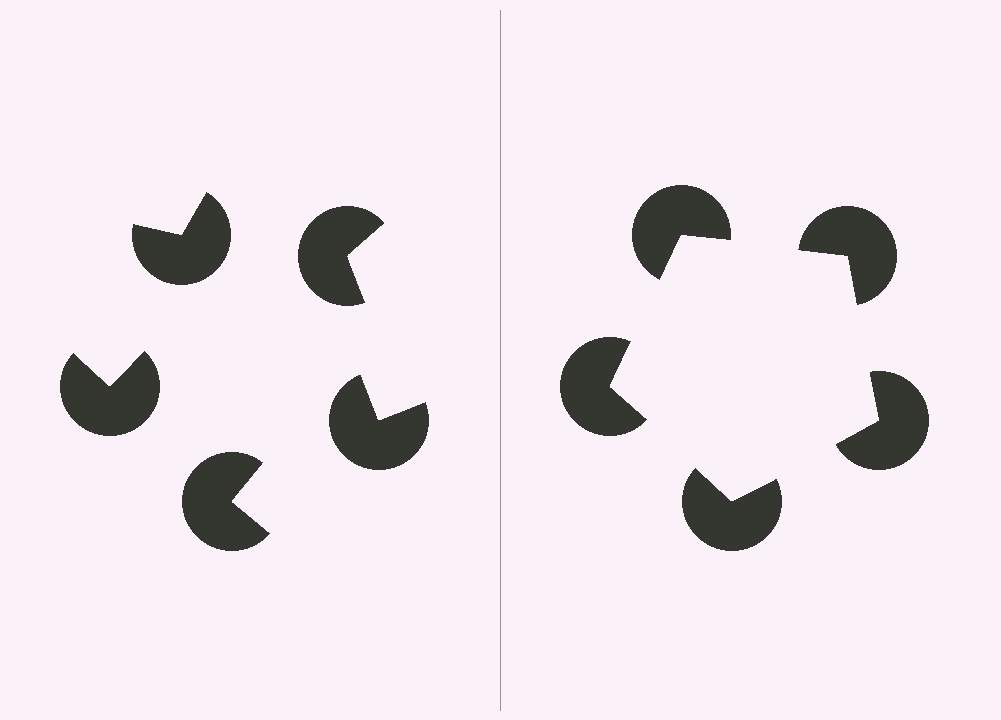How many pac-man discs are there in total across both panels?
10 — 5 on each side.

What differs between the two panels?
The pac-man discs are positioned identically on both sides; only the wedge orientations differ. On the right they align to a pentagon; on the left they are misaligned.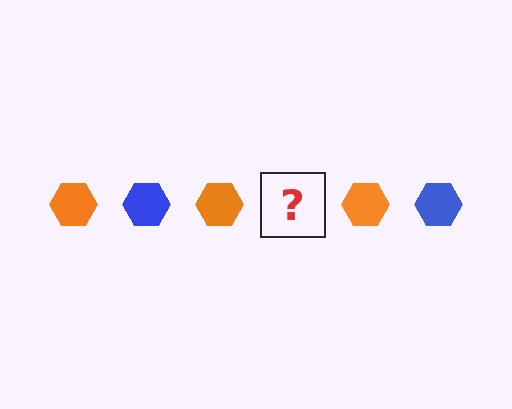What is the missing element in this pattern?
The missing element is a blue hexagon.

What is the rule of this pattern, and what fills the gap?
The rule is that the pattern cycles through orange, blue hexagons. The gap should be filled with a blue hexagon.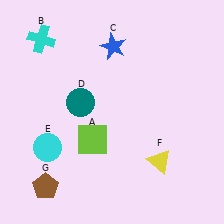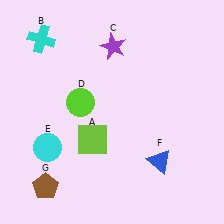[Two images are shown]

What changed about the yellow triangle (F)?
In Image 1, F is yellow. In Image 2, it changed to blue.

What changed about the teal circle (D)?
In Image 1, D is teal. In Image 2, it changed to lime.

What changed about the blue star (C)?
In Image 1, C is blue. In Image 2, it changed to purple.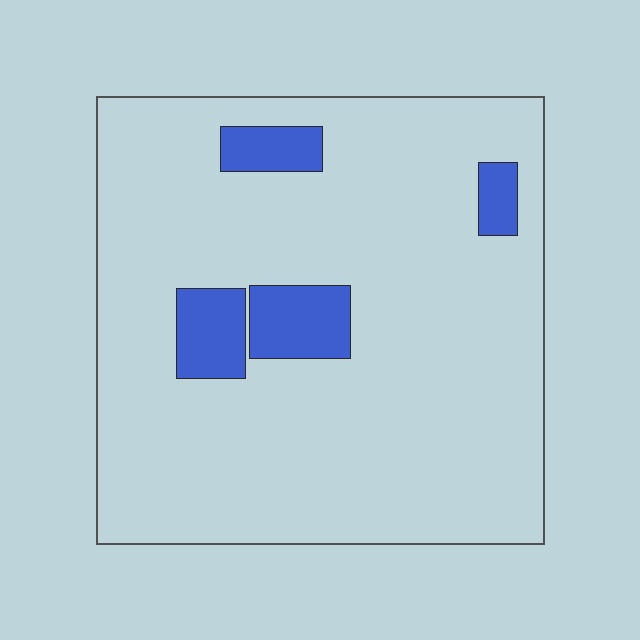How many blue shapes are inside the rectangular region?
4.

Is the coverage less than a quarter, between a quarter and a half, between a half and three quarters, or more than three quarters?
Less than a quarter.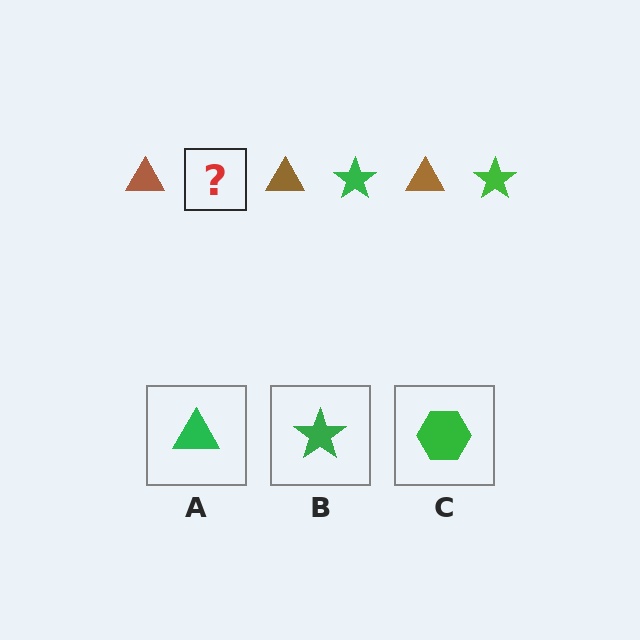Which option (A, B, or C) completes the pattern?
B.